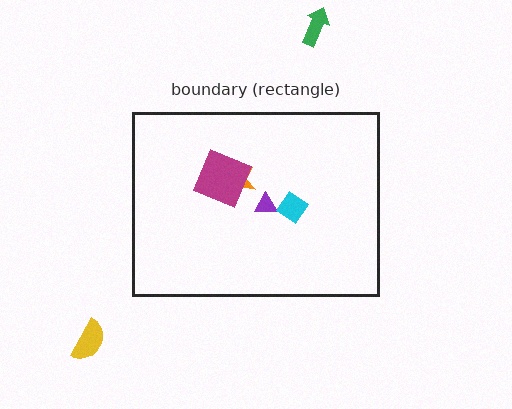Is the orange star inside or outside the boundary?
Inside.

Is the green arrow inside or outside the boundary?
Outside.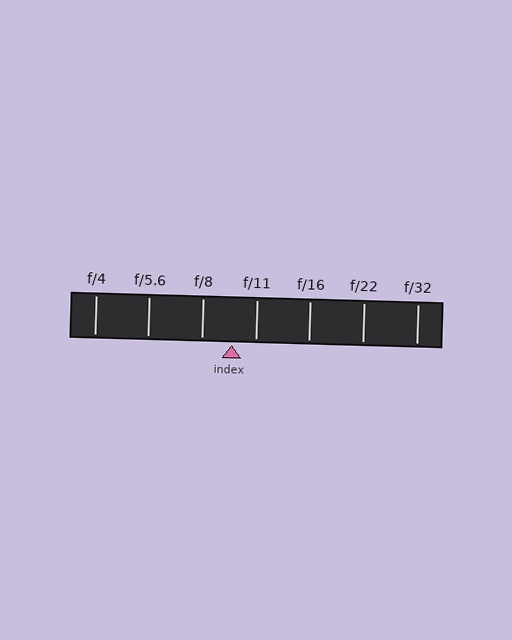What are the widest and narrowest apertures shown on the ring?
The widest aperture shown is f/4 and the narrowest is f/32.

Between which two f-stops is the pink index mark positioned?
The index mark is between f/8 and f/11.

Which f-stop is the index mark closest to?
The index mark is closest to f/11.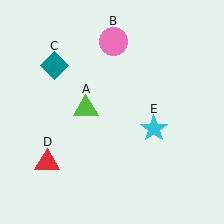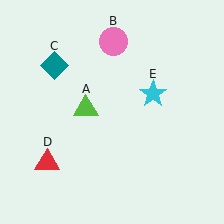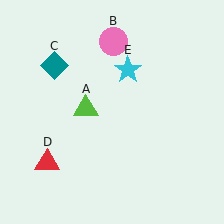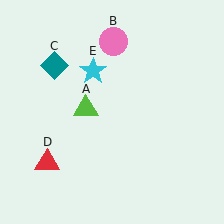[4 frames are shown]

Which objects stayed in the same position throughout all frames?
Lime triangle (object A) and pink circle (object B) and teal diamond (object C) and red triangle (object D) remained stationary.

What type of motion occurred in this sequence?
The cyan star (object E) rotated counterclockwise around the center of the scene.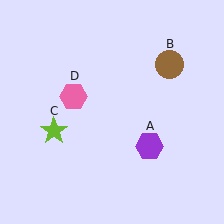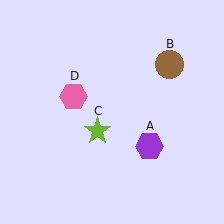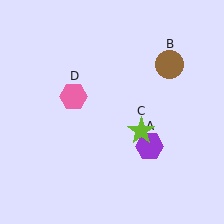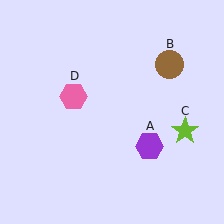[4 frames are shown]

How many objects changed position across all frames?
1 object changed position: lime star (object C).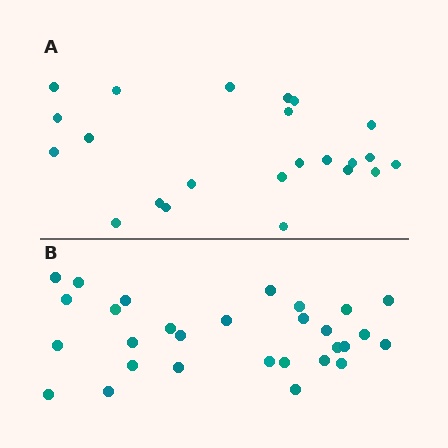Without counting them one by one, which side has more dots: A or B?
Region B (the bottom region) has more dots.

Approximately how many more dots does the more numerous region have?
Region B has about 6 more dots than region A.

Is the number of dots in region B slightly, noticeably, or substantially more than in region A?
Region B has noticeably more, but not dramatically so. The ratio is roughly 1.3 to 1.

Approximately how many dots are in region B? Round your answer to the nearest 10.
About 30 dots. (The exact count is 29, which rounds to 30.)